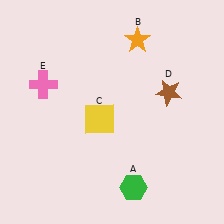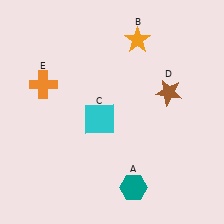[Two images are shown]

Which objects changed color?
A changed from green to teal. C changed from yellow to cyan. E changed from pink to orange.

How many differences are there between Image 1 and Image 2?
There are 3 differences between the two images.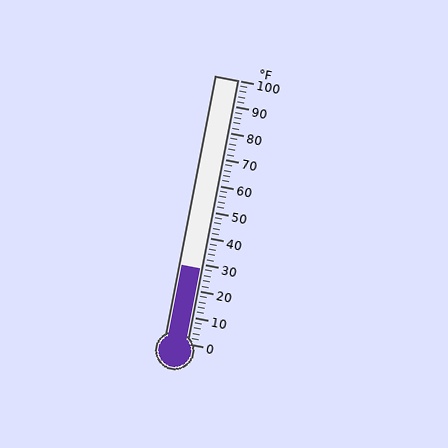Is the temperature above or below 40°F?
The temperature is below 40°F.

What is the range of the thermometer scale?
The thermometer scale ranges from 0°F to 100°F.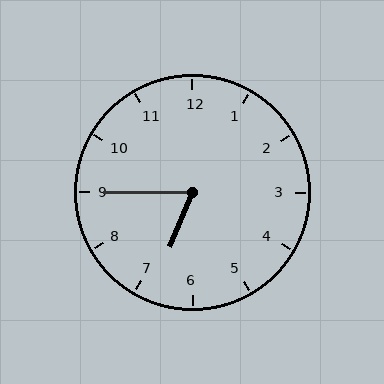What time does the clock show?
6:45.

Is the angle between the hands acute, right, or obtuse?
It is acute.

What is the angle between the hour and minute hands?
Approximately 68 degrees.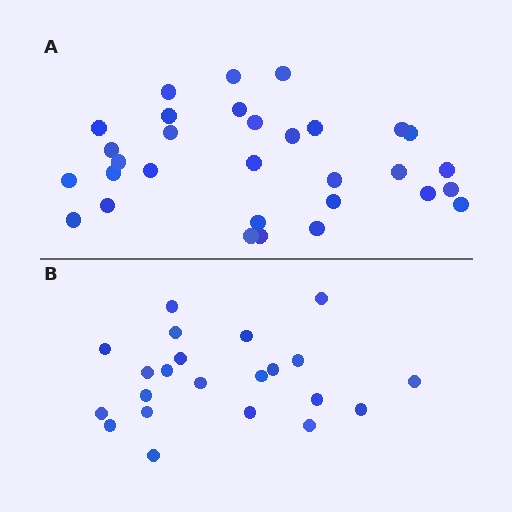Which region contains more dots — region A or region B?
Region A (the top region) has more dots.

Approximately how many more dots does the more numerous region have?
Region A has roughly 8 or so more dots than region B.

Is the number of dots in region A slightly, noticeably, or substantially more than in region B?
Region A has noticeably more, but not dramatically so. The ratio is roughly 1.4 to 1.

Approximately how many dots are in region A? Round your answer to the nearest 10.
About 30 dots. (The exact count is 31, which rounds to 30.)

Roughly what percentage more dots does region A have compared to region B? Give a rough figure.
About 40% more.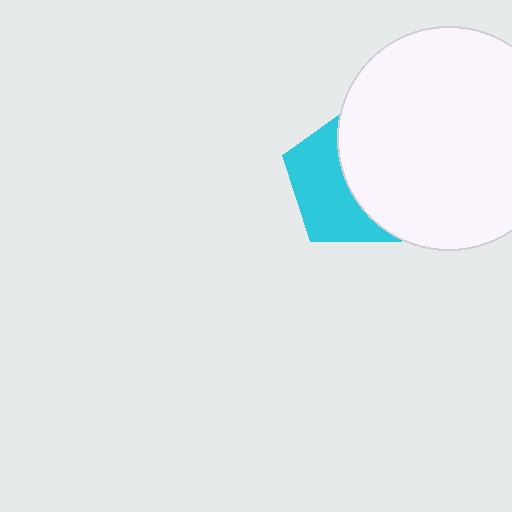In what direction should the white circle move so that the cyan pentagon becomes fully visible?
The white circle should move right. That is the shortest direction to clear the overlap and leave the cyan pentagon fully visible.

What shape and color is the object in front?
The object in front is a white circle.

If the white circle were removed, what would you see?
You would see the complete cyan pentagon.